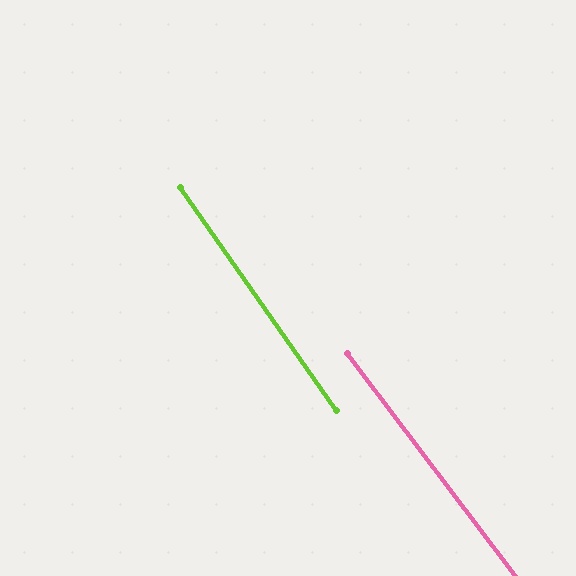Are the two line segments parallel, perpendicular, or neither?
Parallel — their directions differ by only 2.0°.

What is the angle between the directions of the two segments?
Approximately 2 degrees.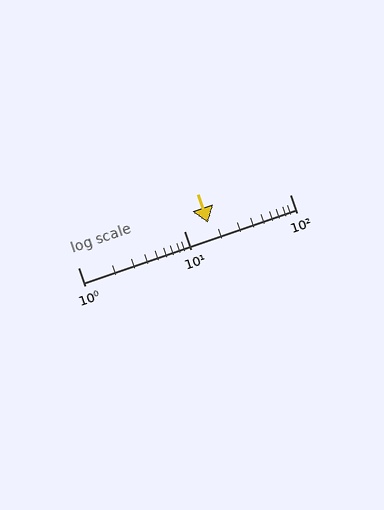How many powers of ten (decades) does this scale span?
The scale spans 2 decades, from 1 to 100.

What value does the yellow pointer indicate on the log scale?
The pointer indicates approximately 17.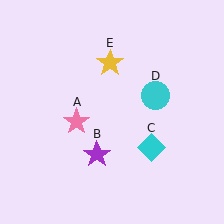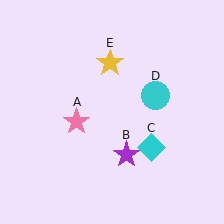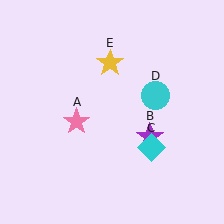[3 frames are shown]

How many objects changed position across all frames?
1 object changed position: purple star (object B).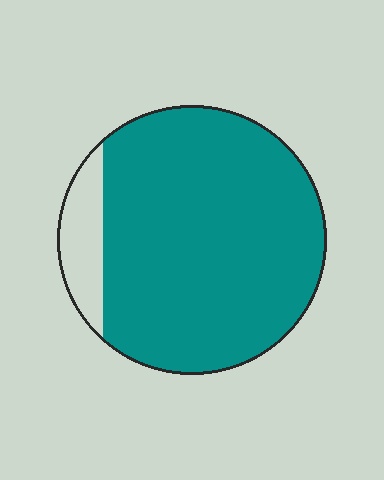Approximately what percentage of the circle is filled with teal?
Approximately 90%.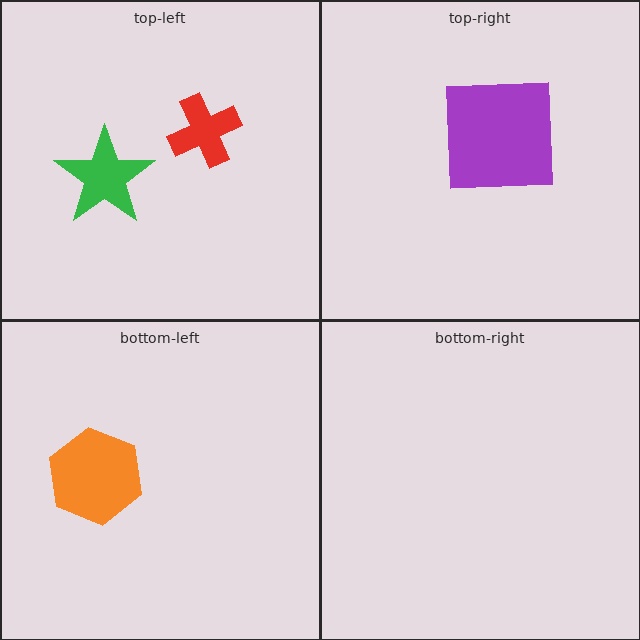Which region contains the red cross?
The top-left region.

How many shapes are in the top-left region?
2.